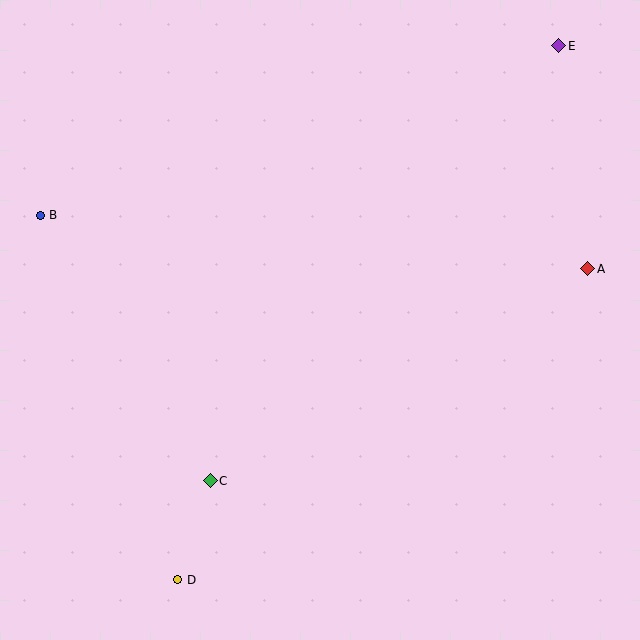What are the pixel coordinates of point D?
Point D is at (178, 580).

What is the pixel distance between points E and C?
The distance between E and C is 557 pixels.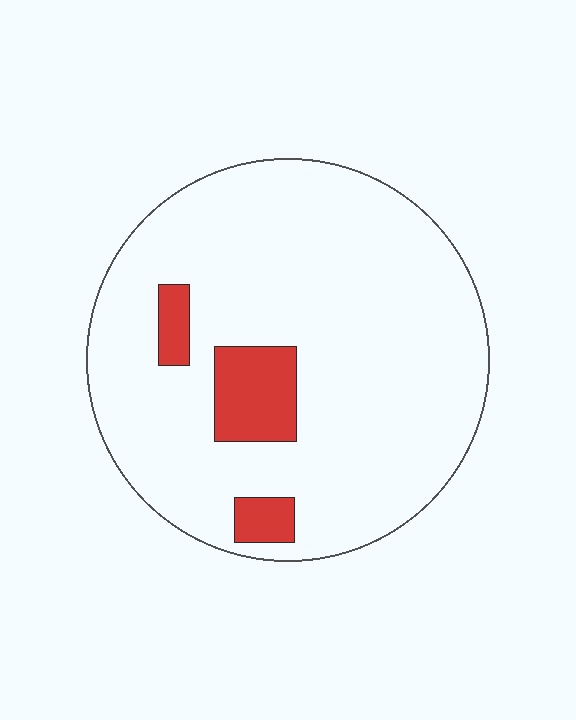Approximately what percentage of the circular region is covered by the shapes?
Approximately 10%.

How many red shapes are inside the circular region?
3.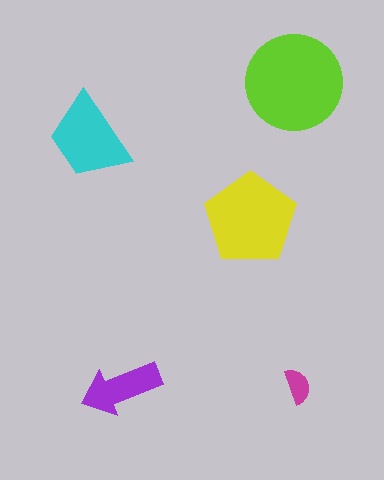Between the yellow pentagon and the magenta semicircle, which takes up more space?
The yellow pentagon.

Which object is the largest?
The lime circle.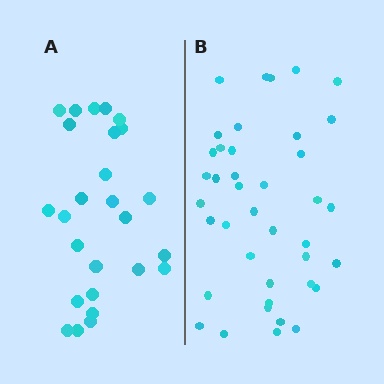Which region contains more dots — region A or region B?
Region B (the right region) has more dots.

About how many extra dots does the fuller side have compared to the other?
Region B has approximately 15 more dots than region A.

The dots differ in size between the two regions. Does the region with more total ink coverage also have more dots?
No. Region A has more total ink coverage because its dots are larger, but region B actually contains more individual dots. Total area can be misleading — the number of items is what matters here.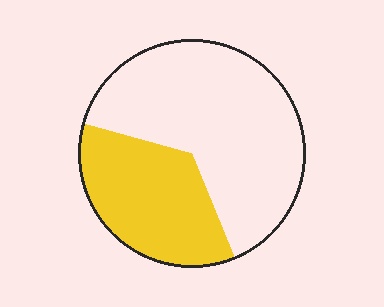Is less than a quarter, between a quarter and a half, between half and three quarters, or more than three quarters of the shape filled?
Between a quarter and a half.